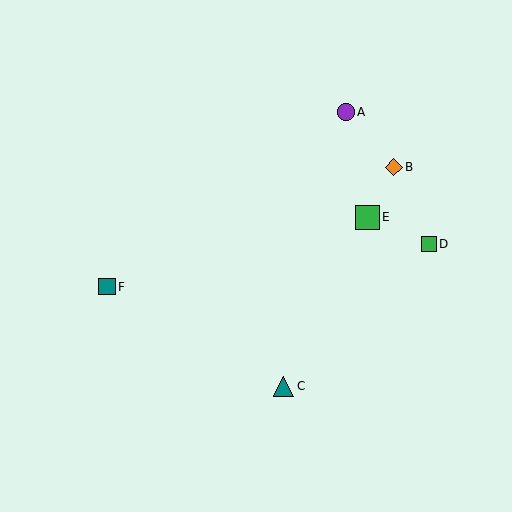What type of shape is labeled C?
Shape C is a teal triangle.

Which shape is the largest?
The green square (labeled E) is the largest.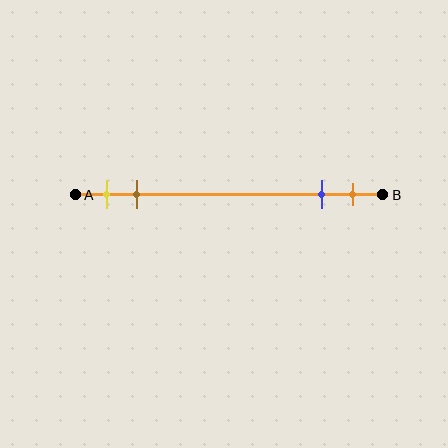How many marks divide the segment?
There are 4 marks dividing the segment.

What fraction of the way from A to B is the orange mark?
The orange mark is approximately 90% (0.9) of the way from A to B.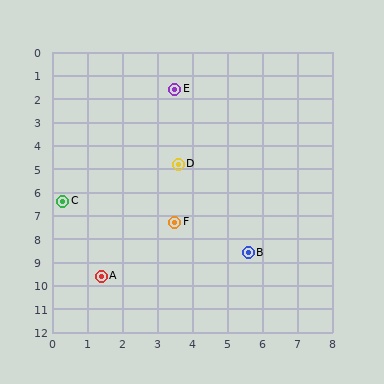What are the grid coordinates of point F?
Point F is at approximately (3.5, 7.3).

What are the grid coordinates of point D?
Point D is at approximately (3.6, 4.8).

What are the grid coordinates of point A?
Point A is at approximately (1.4, 9.6).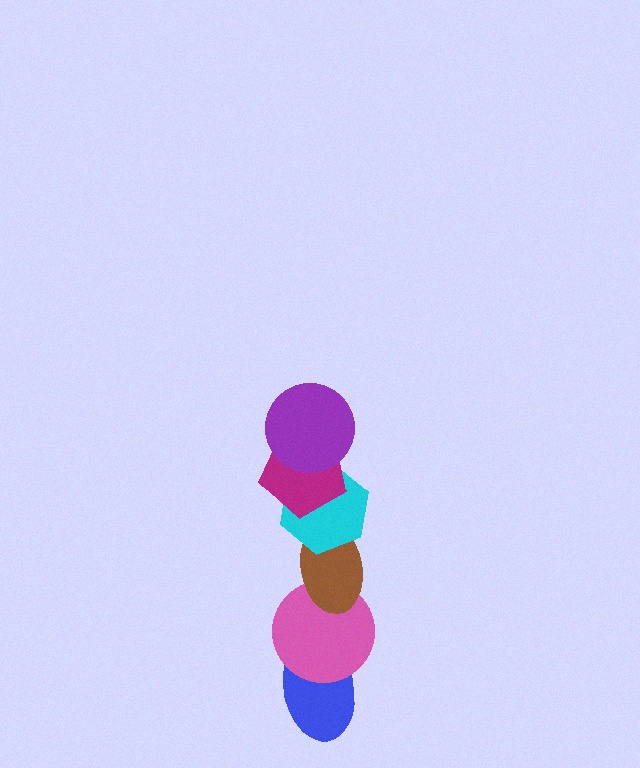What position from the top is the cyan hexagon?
The cyan hexagon is 3rd from the top.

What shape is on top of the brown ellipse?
The cyan hexagon is on top of the brown ellipse.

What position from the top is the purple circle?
The purple circle is 1st from the top.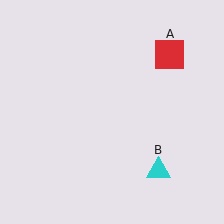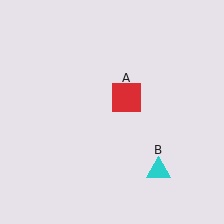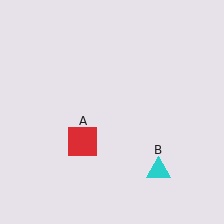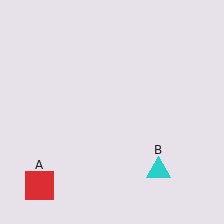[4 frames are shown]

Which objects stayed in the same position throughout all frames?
Cyan triangle (object B) remained stationary.